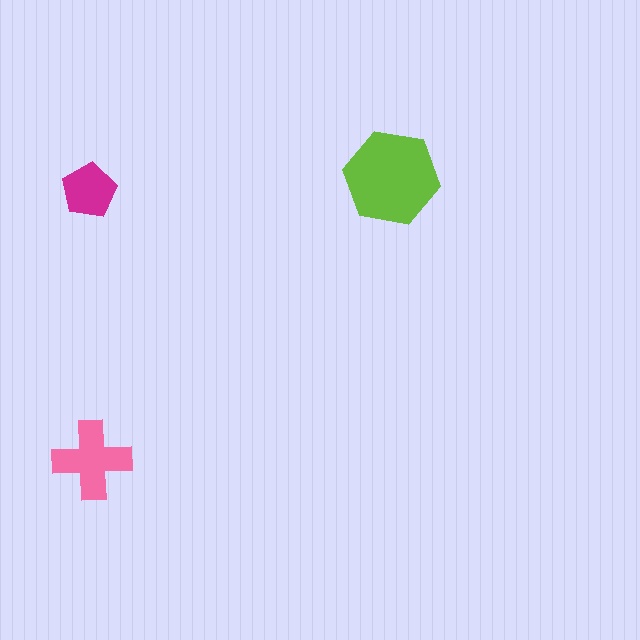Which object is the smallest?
The magenta pentagon.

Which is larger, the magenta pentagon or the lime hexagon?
The lime hexagon.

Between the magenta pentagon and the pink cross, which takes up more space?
The pink cross.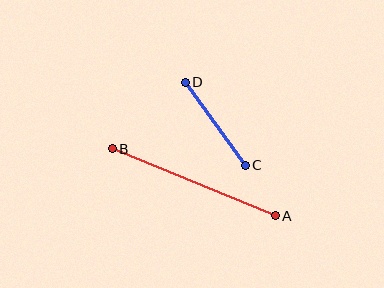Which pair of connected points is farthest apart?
Points A and B are farthest apart.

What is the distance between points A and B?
The distance is approximately 176 pixels.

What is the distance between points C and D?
The distance is approximately 103 pixels.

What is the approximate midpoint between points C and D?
The midpoint is at approximately (215, 124) pixels.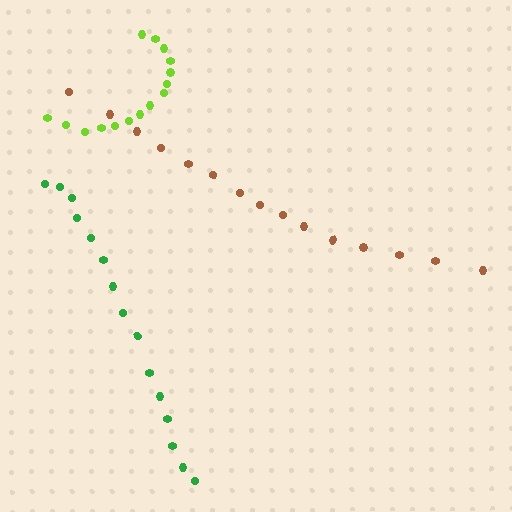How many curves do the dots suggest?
There are 3 distinct paths.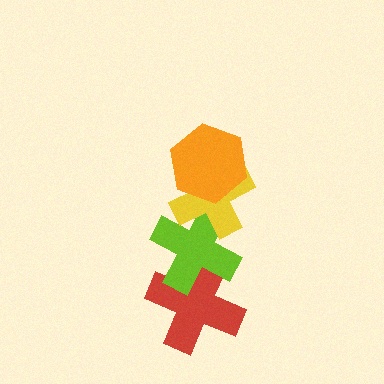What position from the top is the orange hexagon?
The orange hexagon is 1st from the top.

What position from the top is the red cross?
The red cross is 4th from the top.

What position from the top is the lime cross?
The lime cross is 3rd from the top.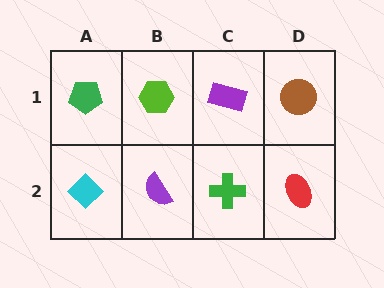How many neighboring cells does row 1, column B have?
3.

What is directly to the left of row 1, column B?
A green pentagon.